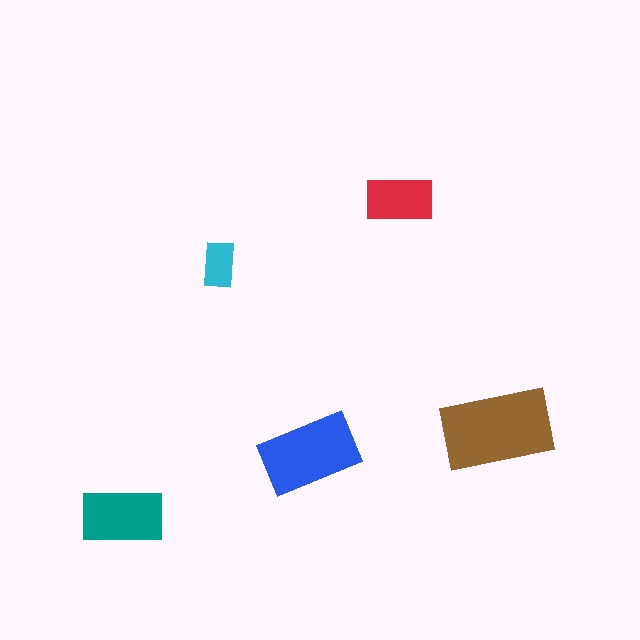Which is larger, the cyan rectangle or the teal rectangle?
The teal one.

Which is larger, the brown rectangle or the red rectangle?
The brown one.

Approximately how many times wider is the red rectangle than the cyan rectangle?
About 1.5 times wider.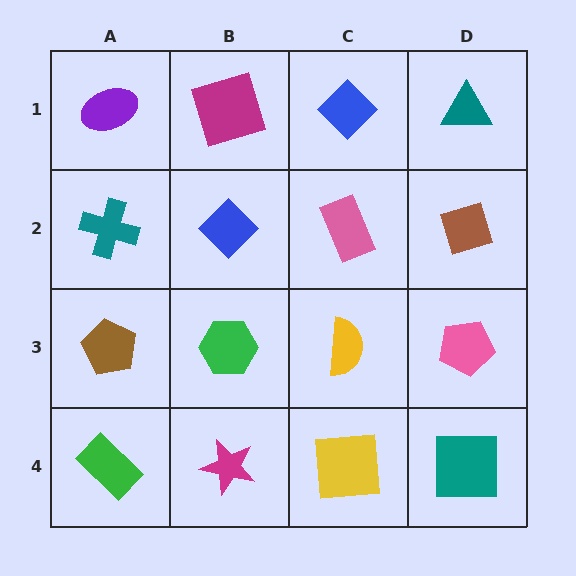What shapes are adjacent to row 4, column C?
A yellow semicircle (row 3, column C), a magenta star (row 4, column B), a teal square (row 4, column D).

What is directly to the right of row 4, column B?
A yellow square.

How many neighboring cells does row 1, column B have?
3.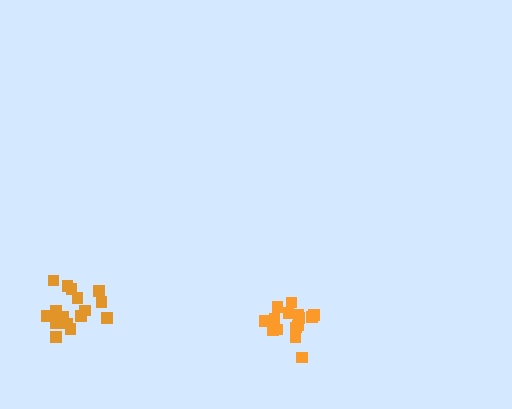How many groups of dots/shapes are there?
There are 2 groups.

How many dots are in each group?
Group 1: 15 dots, Group 2: 16 dots (31 total).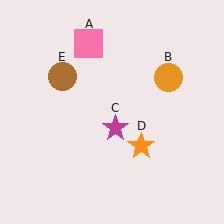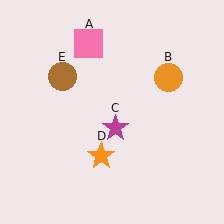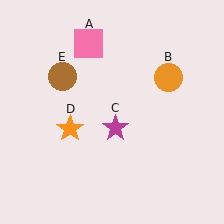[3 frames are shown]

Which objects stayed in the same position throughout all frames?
Pink square (object A) and orange circle (object B) and magenta star (object C) and brown circle (object E) remained stationary.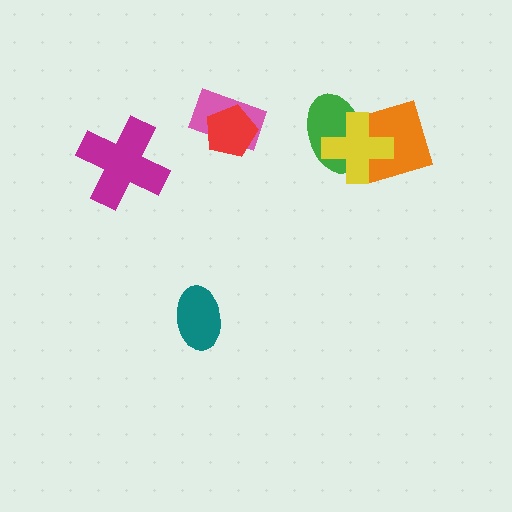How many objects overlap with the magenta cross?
0 objects overlap with the magenta cross.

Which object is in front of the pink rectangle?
The red pentagon is in front of the pink rectangle.